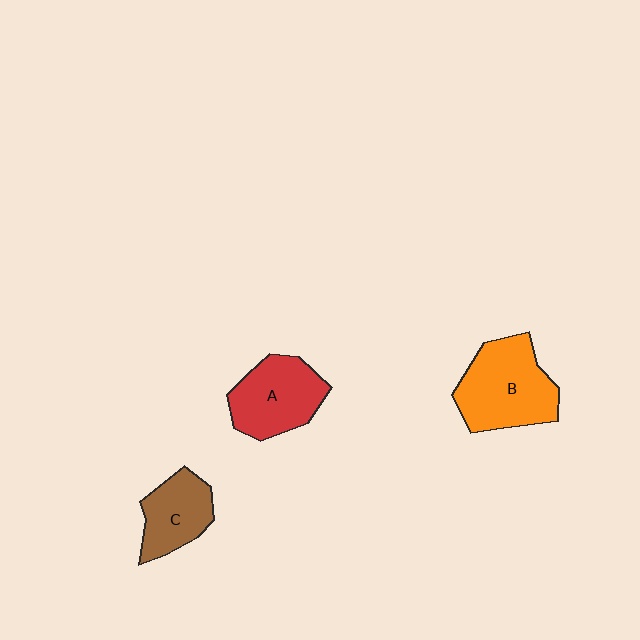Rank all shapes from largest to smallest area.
From largest to smallest: B (orange), A (red), C (brown).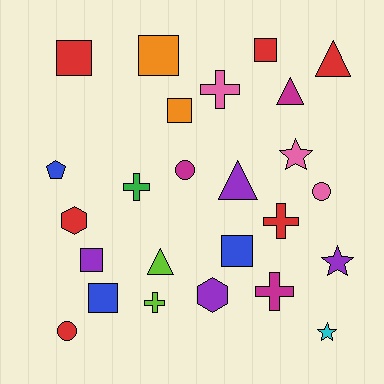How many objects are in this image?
There are 25 objects.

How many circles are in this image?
There are 3 circles.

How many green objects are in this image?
There is 1 green object.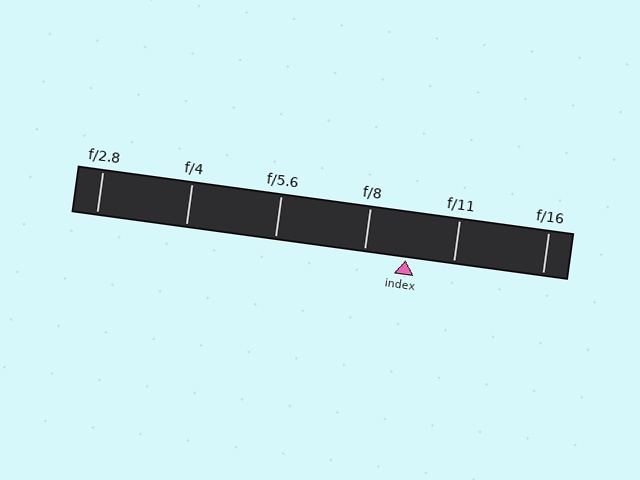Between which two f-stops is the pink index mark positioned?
The index mark is between f/8 and f/11.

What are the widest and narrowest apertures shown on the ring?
The widest aperture shown is f/2.8 and the narrowest is f/16.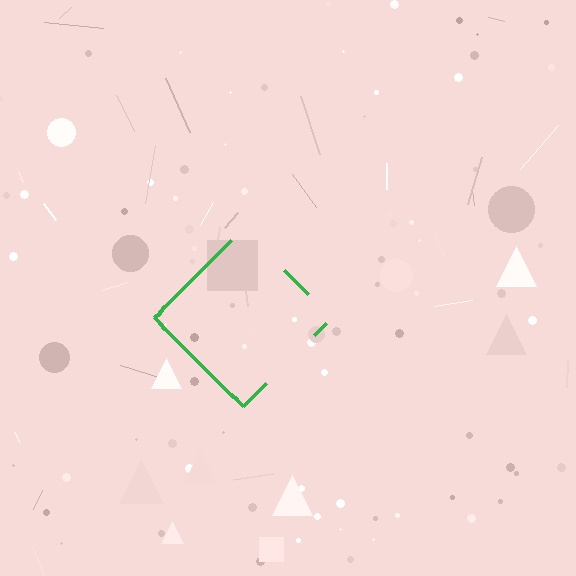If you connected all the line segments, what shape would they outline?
They would outline a diamond.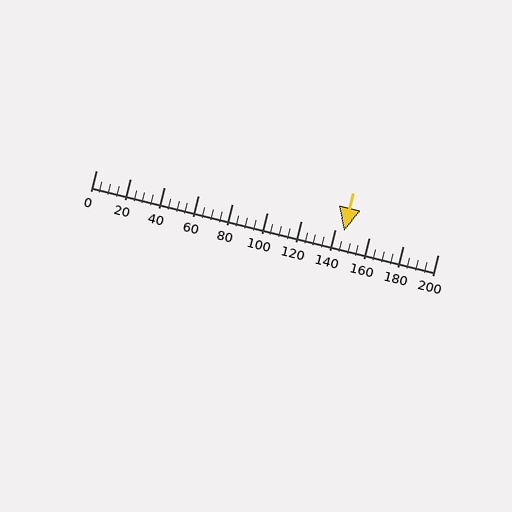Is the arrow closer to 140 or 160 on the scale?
The arrow is closer to 140.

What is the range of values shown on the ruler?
The ruler shows values from 0 to 200.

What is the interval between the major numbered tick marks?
The major tick marks are spaced 20 units apart.